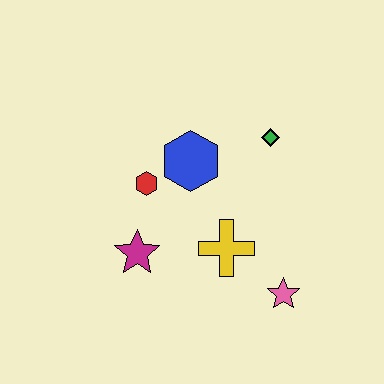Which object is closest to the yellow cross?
The pink star is closest to the yellow cross.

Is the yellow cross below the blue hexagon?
Yes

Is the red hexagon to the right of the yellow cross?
No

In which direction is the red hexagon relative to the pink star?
The red hexagon is to the left of the pink star.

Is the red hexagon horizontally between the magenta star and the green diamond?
Yes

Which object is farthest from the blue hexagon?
The pink star is farthest from the blue hexagon.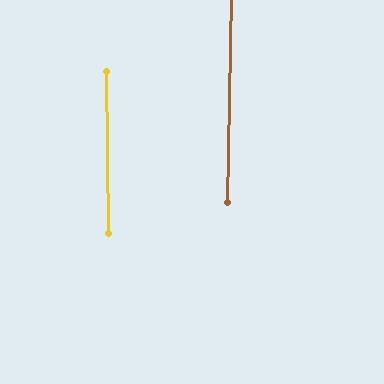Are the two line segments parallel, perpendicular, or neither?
Parallel — their directions differ by only 1.8°.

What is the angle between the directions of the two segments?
Approximately 2 degrees.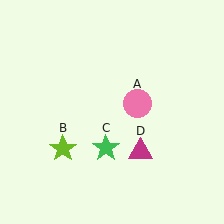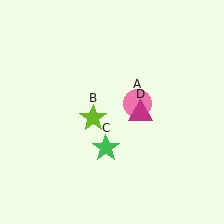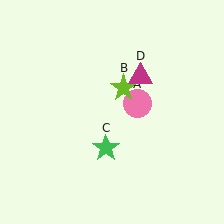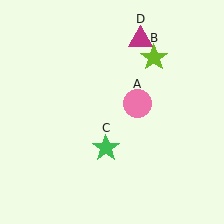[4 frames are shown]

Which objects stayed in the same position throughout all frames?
Pink circle (object A) and green star (object C) remained stationary.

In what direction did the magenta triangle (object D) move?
The magenta triangle (object D) moved up.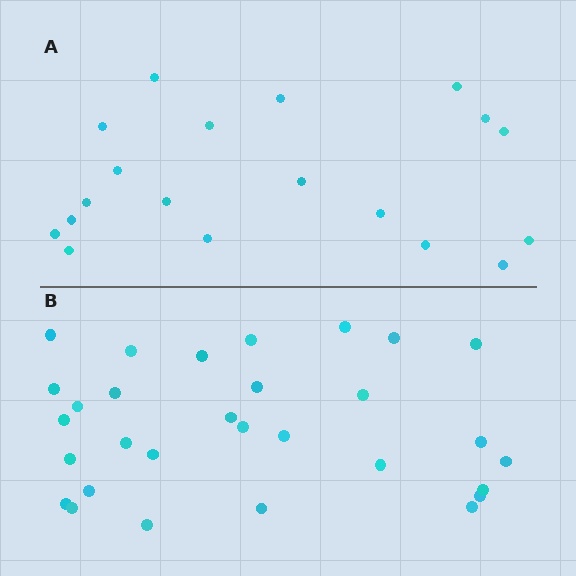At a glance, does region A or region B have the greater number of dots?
Region B (the bottom region) has more dots.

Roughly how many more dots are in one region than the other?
Region B has roughly 12 or so more dots than region A.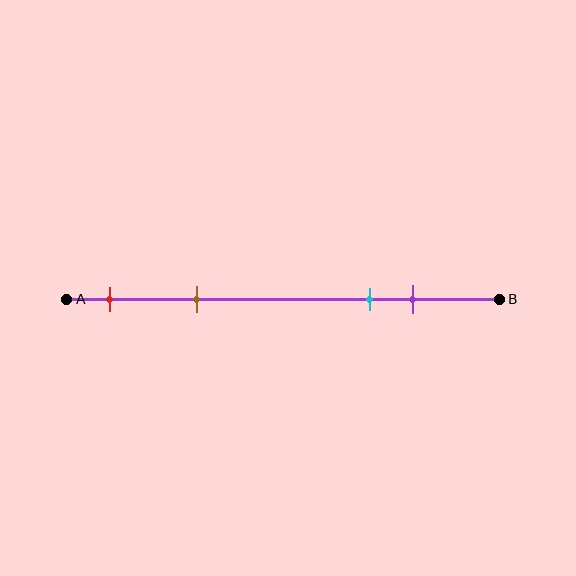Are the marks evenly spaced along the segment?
No, the marks are not evenly spaced.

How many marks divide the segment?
There are 4 marks dividing the segment.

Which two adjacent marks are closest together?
The cyan and purple marks are the closest adjacent pair.